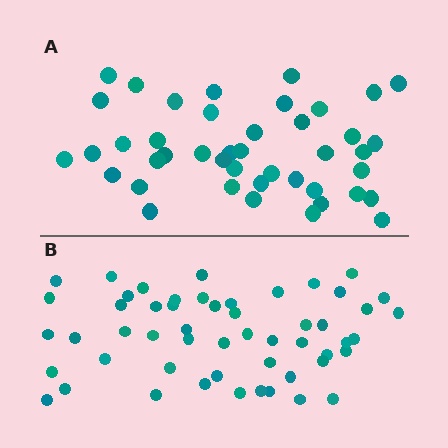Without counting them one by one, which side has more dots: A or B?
Region B (the bottom region) has more dots.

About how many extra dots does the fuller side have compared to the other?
Region B has roughly 10 or so more dots than region A.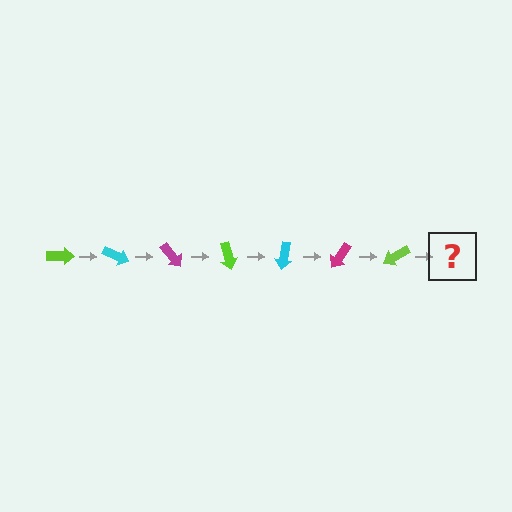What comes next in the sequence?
The next element should be a cyan arrow, rotated 175 degrees from the start.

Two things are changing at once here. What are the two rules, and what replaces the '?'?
The two rules are that it rotates 25 degrees each step and the color cycles through lime, cyan, and magenta. The '?' should be a cyan arrow, rotated 175 degrees from the start.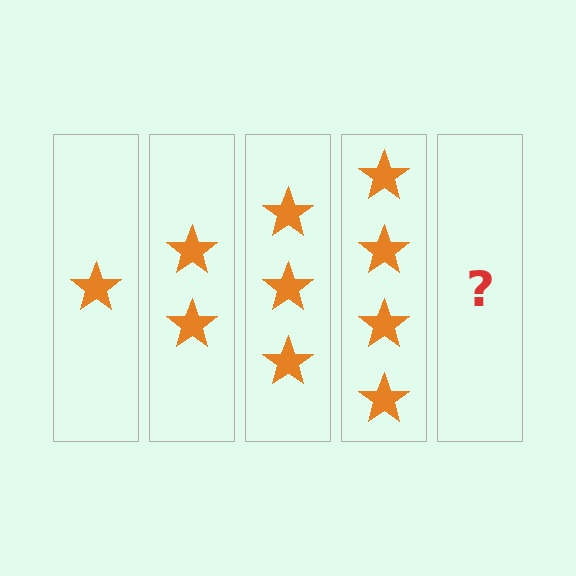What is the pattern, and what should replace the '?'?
The pattern is that each step adds one more star. The '?' should be 5 stars.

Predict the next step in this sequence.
The next step is 5 stars.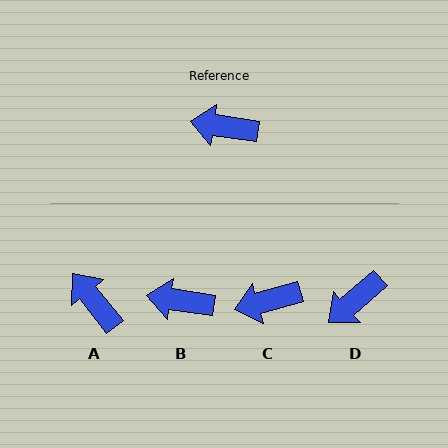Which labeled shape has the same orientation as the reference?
B.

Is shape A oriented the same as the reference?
No, it is off by about 42 degrees.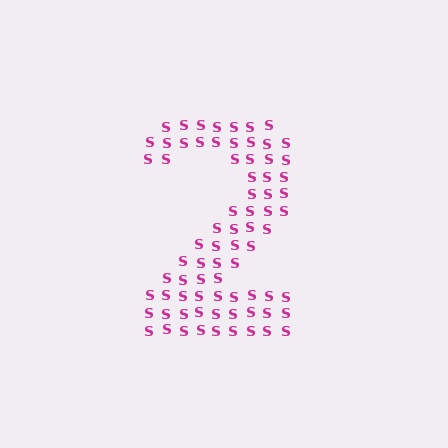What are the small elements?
The small elements are letter S's.